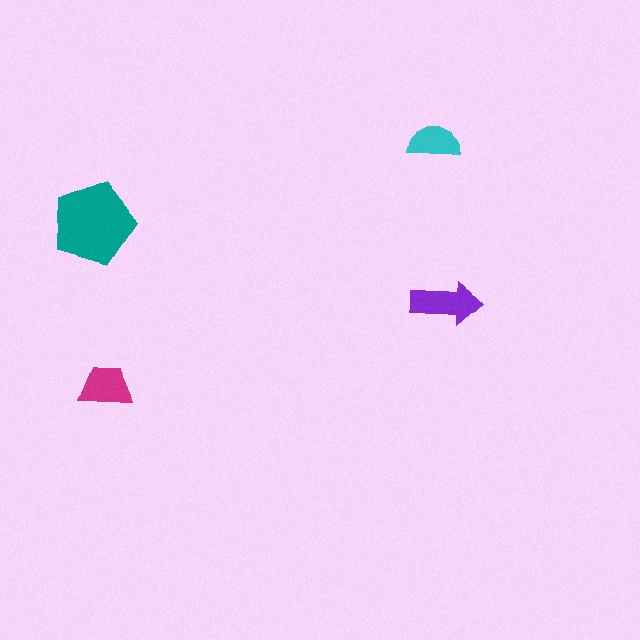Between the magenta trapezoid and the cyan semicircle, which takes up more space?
The magenta trapezoid.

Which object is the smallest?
The cyan semicircle.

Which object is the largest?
The teal pentagon.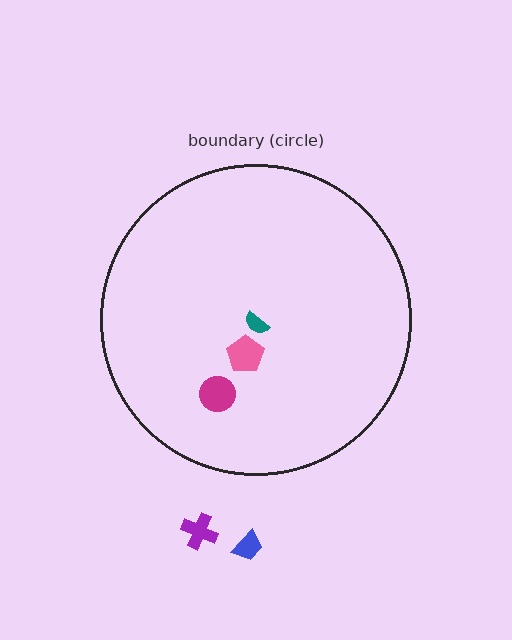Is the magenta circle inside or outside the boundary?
Inside.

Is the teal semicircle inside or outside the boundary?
Inside.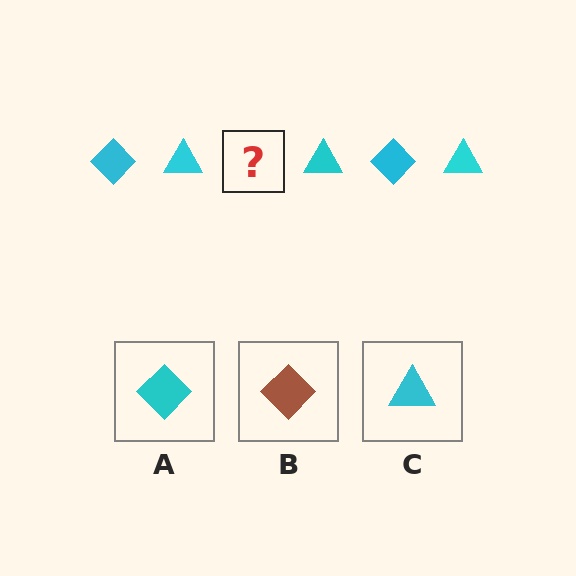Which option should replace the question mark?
Option A.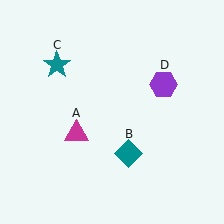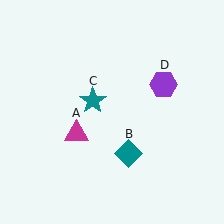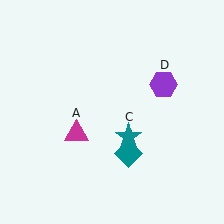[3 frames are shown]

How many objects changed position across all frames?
1 object changed position: teal star (object C).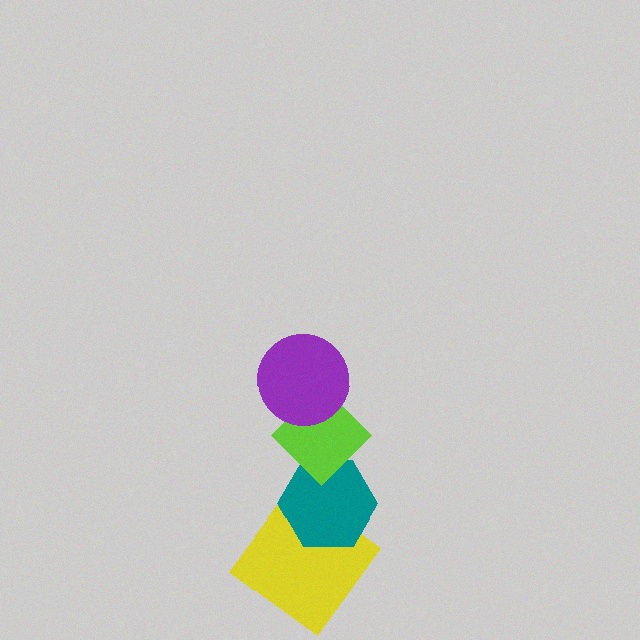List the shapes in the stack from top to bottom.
From top to bottom: the purple circle, the lime diamond, the teal hexagon, the yellow diamond.